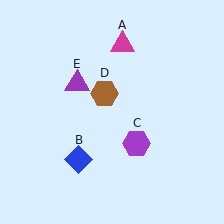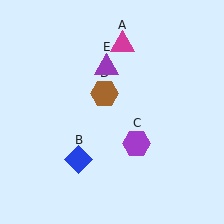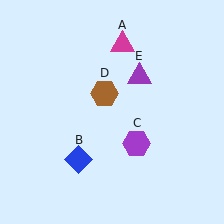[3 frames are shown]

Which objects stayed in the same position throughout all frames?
Magenta triangle (object A) and blue diamond (object B) and purple hexagon (object C) and brown hexagon (object D) remained stationary.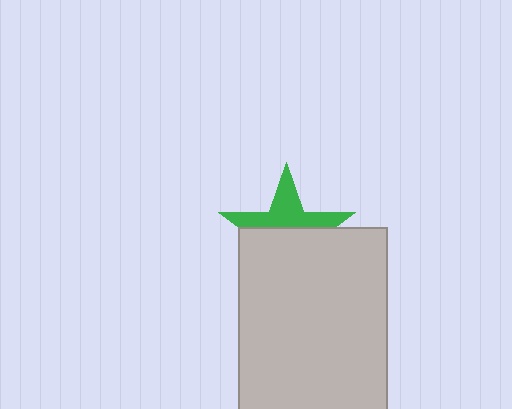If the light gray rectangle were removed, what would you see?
You would see the complete green star.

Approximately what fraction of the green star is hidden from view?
Roughly 56% of the green star is hidden behind the light gray rectangle.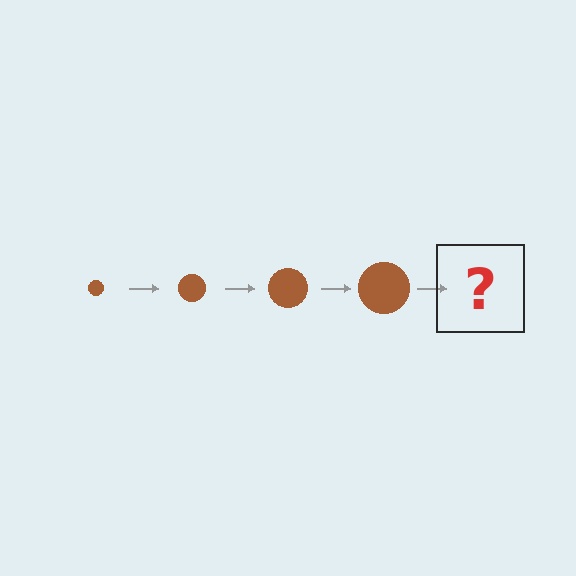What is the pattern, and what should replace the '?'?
The pattern is that the circle gets progressively larger each step. The '?' should be a brown circle, larger than the previous one.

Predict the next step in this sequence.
The next step is a brown circle, larger than the previous one.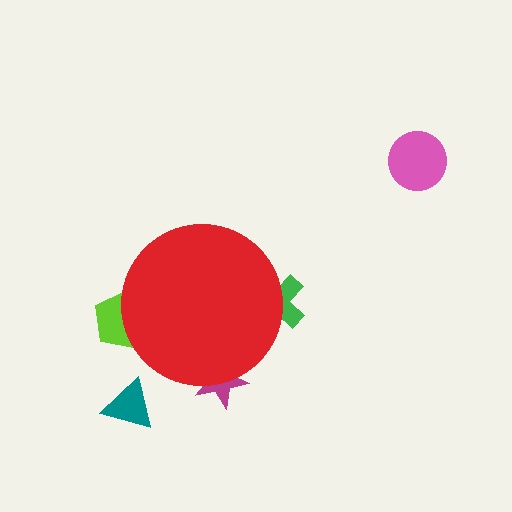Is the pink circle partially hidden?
No, the pink circle is fully visible.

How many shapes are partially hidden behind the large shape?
3 shapes are partially hidden.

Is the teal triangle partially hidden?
No, the teal triangle is fully visible.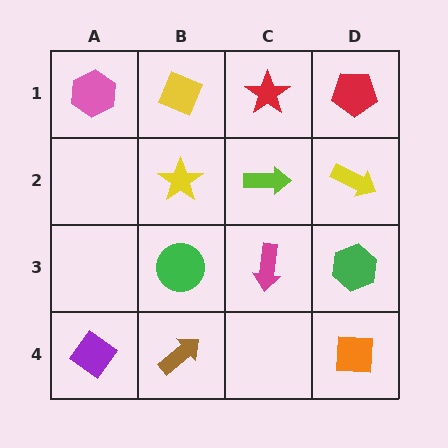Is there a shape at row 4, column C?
No, that cell is empty.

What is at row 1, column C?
A red star.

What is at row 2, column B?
A yellow star.